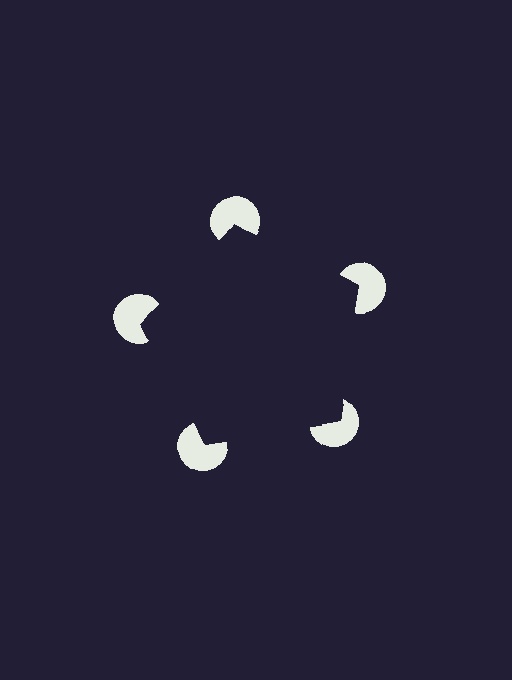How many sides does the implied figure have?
5 sides.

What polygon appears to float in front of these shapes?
An illusory pentagon — its edges are inferred from the aligned wedge cuts in the pac-man discs, not physically drawn.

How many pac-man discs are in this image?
There are 5 — one at each vertex of the illusory pentagon.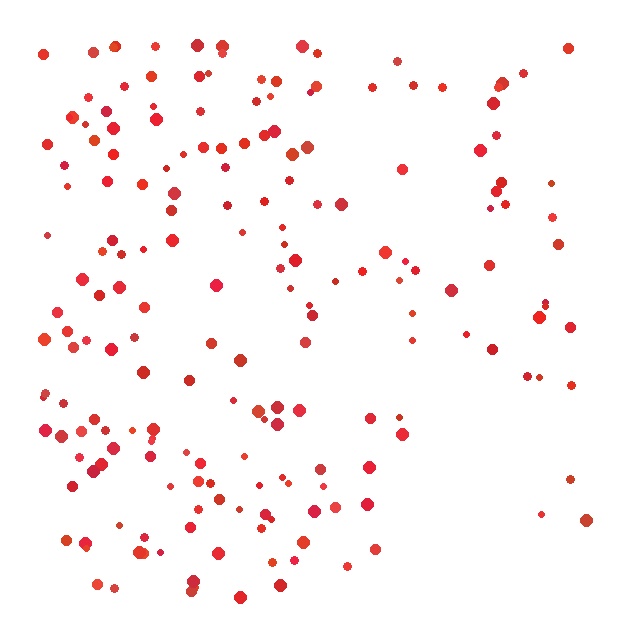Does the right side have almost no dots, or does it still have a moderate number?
Still a moderate number, just noticeably fewer than the left.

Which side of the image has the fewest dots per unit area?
The right.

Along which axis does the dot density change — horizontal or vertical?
Horizontal.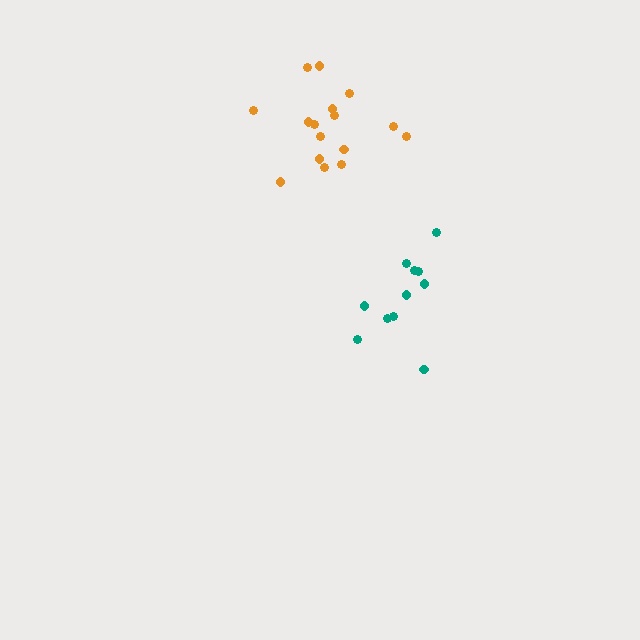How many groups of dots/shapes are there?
There are 2 groups.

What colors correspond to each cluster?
The clusters are colored: orange, teal.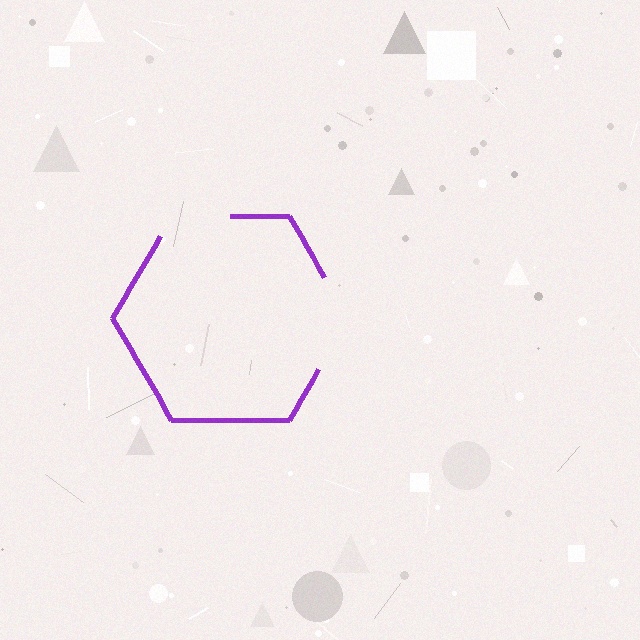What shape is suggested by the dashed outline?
The dashed outline suggests a hexagon.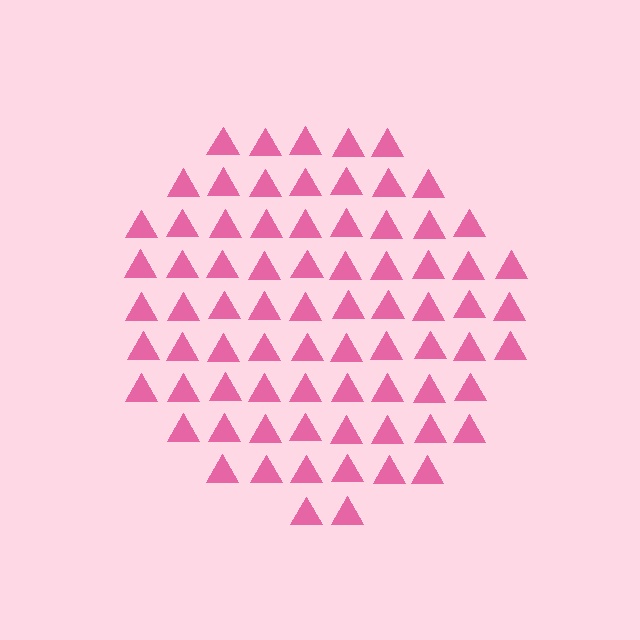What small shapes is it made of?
It is made of small triangles.